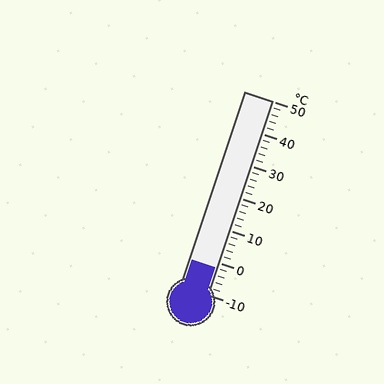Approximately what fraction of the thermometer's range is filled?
The thermometer is filled to approximately 15% of its range.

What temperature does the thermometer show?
The thermometer shows approximately -2°C.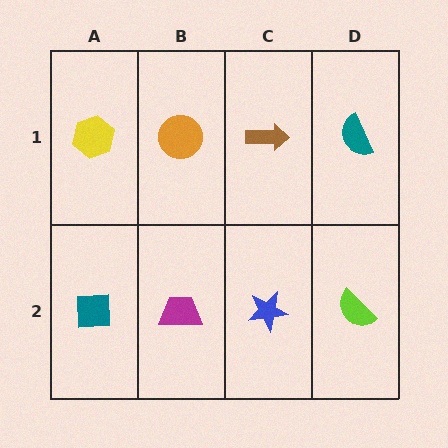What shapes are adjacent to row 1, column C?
A blue star (row 2, column C), an orange circle (row 1, column B), a teal semicircle (row 1, column D).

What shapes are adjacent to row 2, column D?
A teal semicircle (row 1, column D), a blue star (row 2, column C).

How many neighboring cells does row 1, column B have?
3.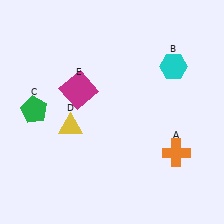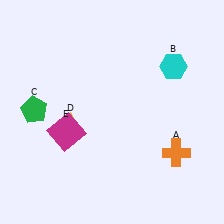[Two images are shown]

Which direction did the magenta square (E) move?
The magenta square (E) moved down.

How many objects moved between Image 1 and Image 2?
1 object moved between the two images.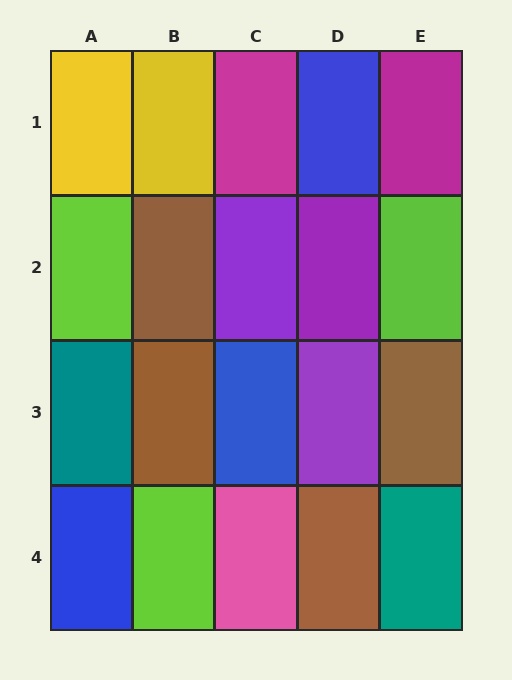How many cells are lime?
3 cells are lime.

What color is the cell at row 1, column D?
Blue.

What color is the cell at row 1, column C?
Magenta.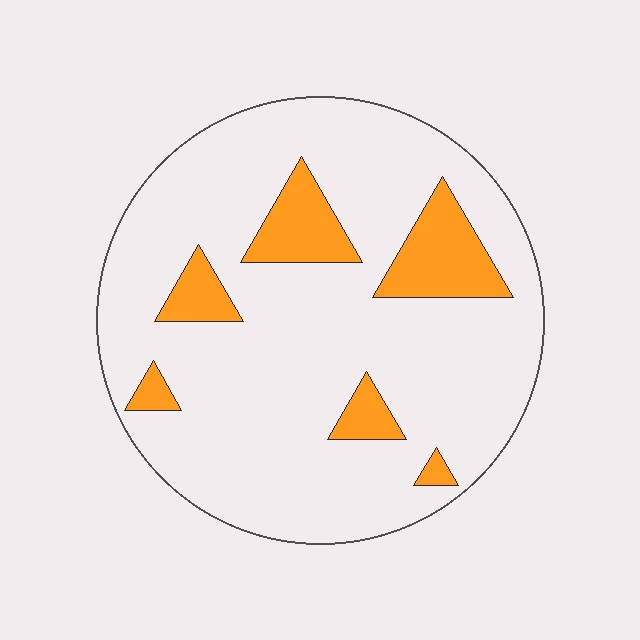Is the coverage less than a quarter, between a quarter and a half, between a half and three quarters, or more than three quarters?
Less than a quarter.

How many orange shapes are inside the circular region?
6.